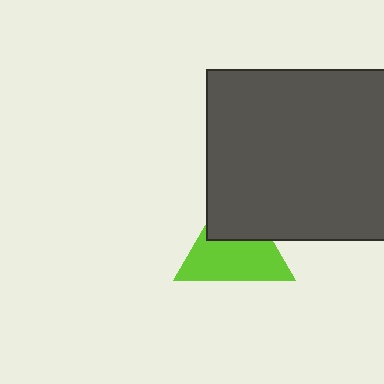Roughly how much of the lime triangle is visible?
About half of it is visible (roughly 62%).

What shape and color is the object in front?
The object in front is a dark gray rectangle.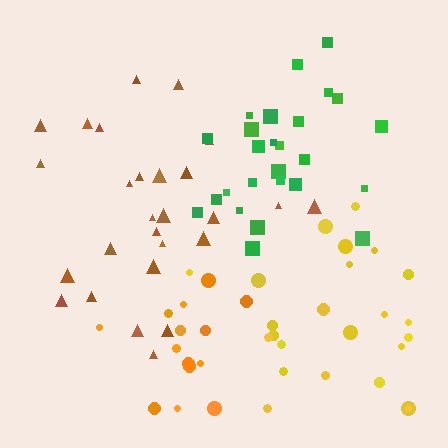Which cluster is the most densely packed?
Green.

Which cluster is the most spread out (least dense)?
Orange.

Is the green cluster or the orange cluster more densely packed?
Green.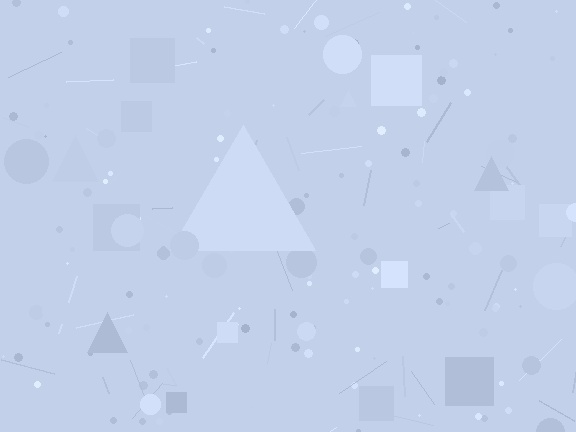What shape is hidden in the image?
A triangle is hidden in the image.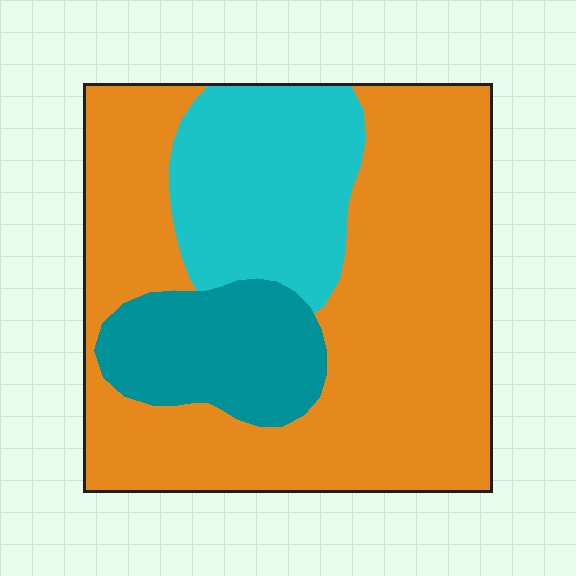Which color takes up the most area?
Orange, at roughly 65%.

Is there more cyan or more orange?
Orange.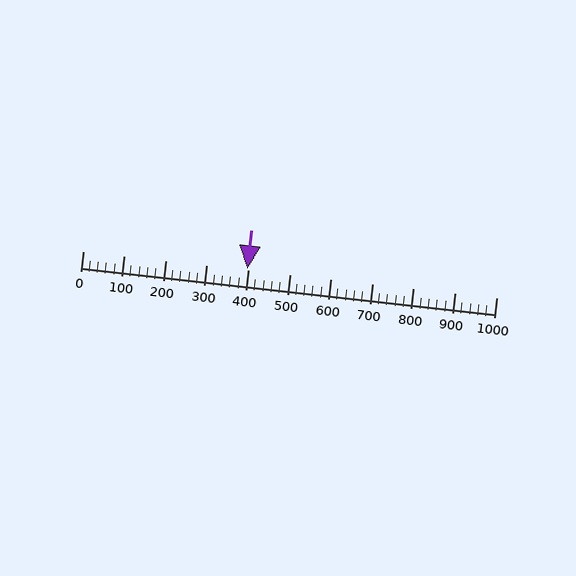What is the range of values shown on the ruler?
The ruler shows values from 0 to 1000.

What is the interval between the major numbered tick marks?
The major tick marks are spaced 100 units apart.